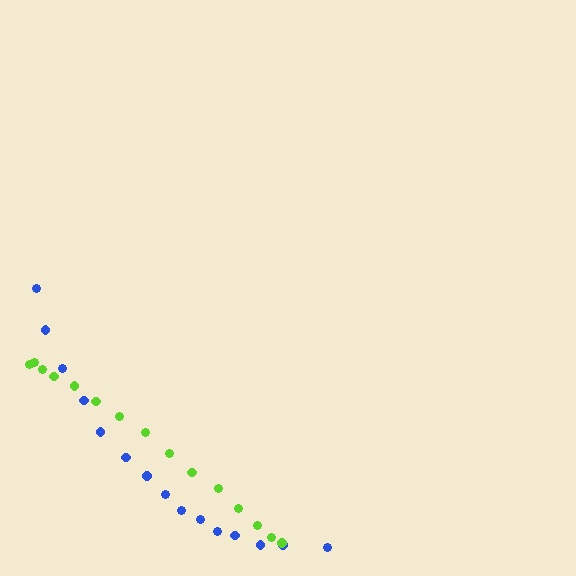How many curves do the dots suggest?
There are 2 distinct paths.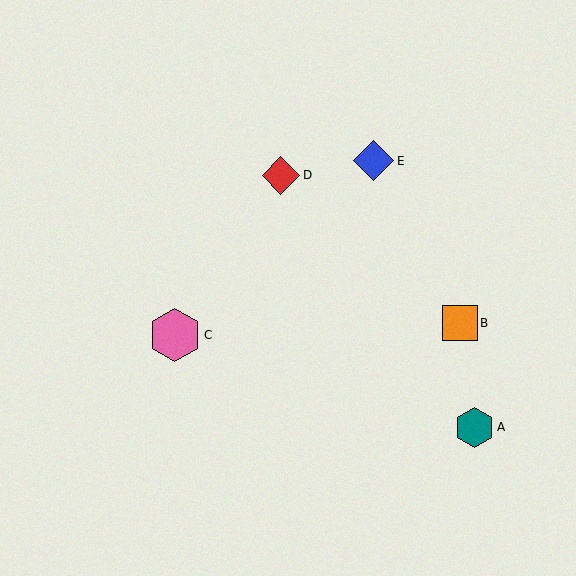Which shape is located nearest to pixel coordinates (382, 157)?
The blue diamond (labeled E) at (373, 161) is nearest to that location.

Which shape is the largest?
The pink hexagon (labeled C) is the largest.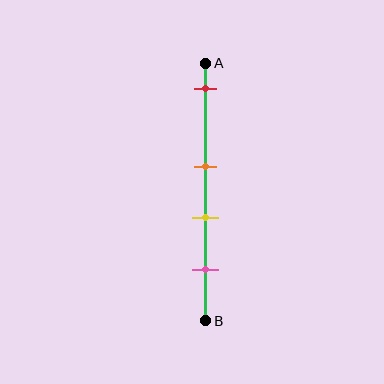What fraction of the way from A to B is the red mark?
The red mark is approximately 10% (0.1) of the way from A to B.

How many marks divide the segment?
There are 4 marks dividing the segment.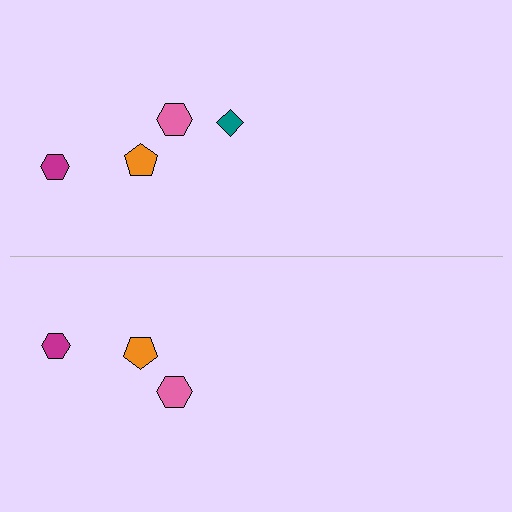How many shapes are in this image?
There are 7 shapes in this image.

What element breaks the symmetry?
A teal diamond is missing from the bottom side.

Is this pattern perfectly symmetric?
No, the pattern is not perfectly symmetric. A teal diamond is missing from the bottom side.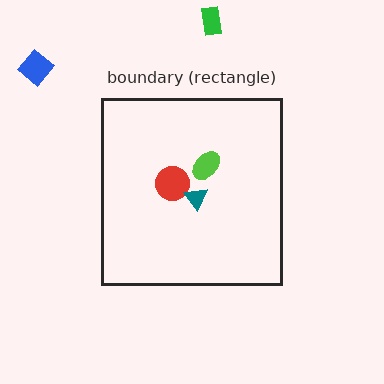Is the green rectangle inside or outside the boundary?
Outside.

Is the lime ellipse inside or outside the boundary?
Inside.